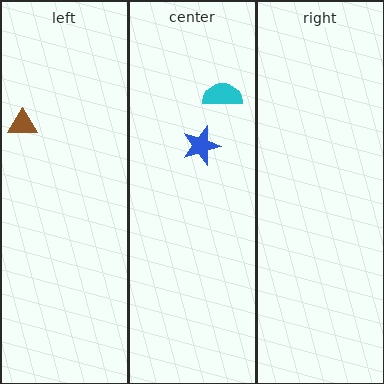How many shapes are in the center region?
2.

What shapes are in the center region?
The cyan semicircle, the blue star.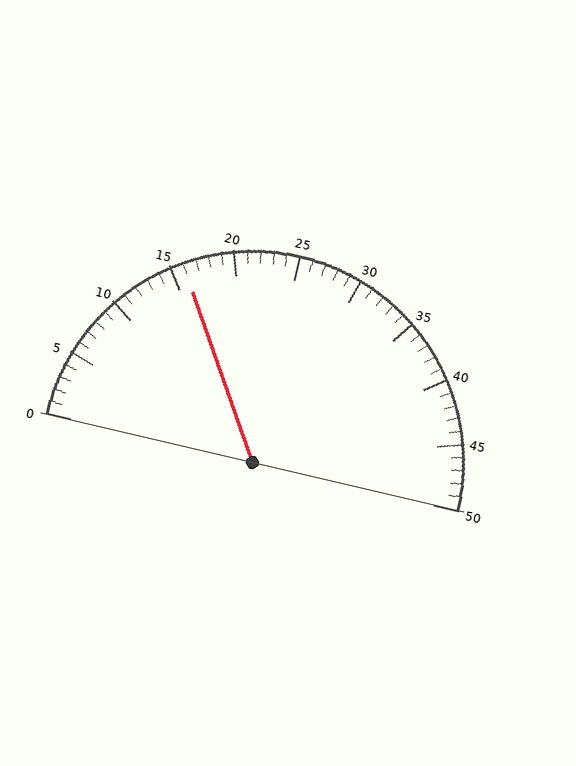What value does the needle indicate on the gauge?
The needle indicates approximately 16.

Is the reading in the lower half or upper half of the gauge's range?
The reading is in the lower half of the range (0 to 50).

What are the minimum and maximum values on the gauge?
The gauge ranges from 0 to 50.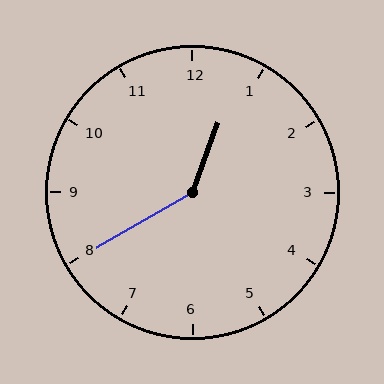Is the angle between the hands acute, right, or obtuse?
It is obtuse.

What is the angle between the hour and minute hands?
Approximately 140 degrees.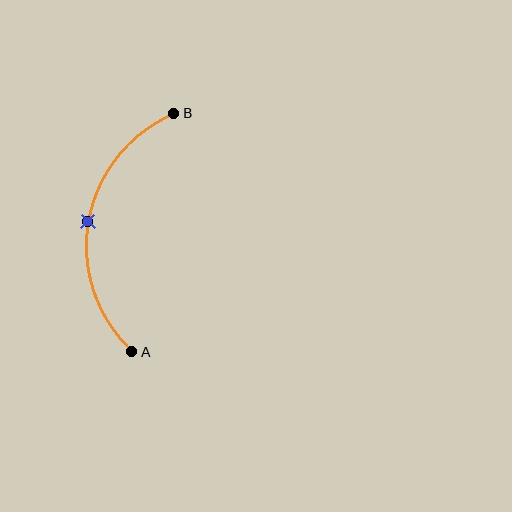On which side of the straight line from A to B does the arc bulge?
The arc bulges to the left of the straight line connecting A and B.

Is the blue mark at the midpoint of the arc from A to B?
Yes. The blue mark lies on the arc at equal arc-length from both A and B — it is the arc midpoint.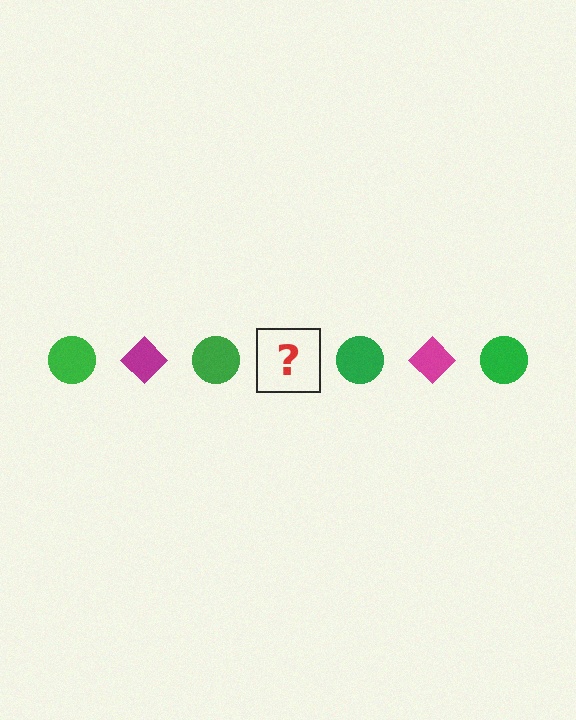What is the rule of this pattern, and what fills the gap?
The rule is that the pattern alternates between green circle and magenta diamond. The gap should be filled with a magenta diamond.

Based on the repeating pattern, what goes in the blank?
The blank should be a magenta diamond.